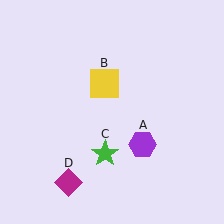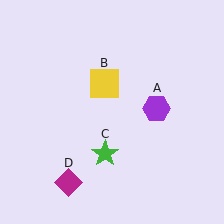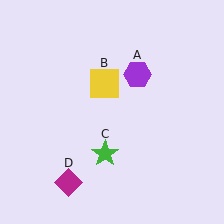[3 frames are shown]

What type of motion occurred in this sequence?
The purple hexagon (object A) rotated counterclockwise around the center of the scene.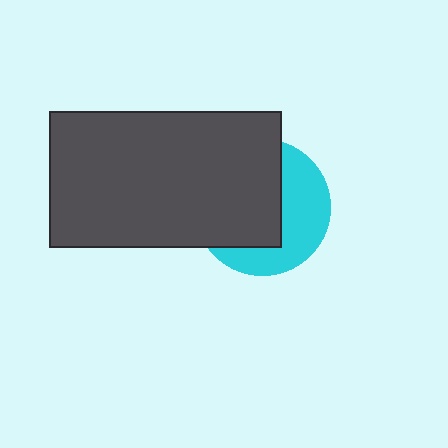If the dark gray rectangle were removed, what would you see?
You would see the complete cyan circle.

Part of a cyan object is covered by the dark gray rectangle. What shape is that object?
It is a circle.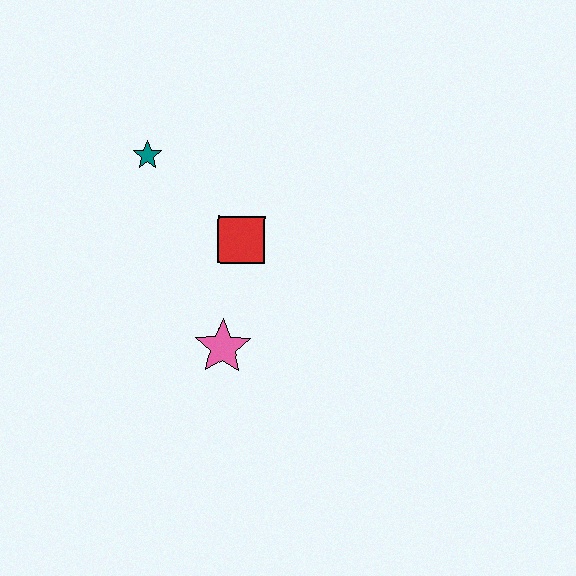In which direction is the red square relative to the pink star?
The red square is above the pink star.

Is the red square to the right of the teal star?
Yes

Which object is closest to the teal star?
The red square is closest to the teal star.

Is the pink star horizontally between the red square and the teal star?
Yes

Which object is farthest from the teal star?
The pink star is farthest from the teal star.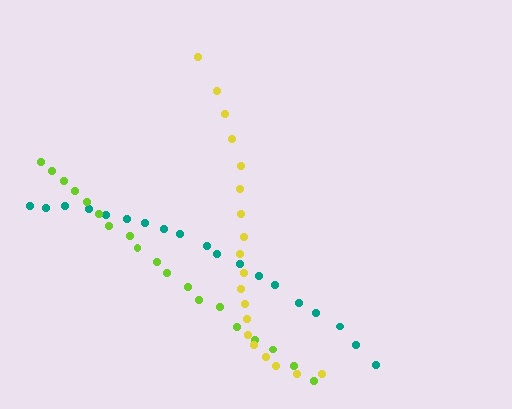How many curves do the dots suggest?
There are 3 distinct paths.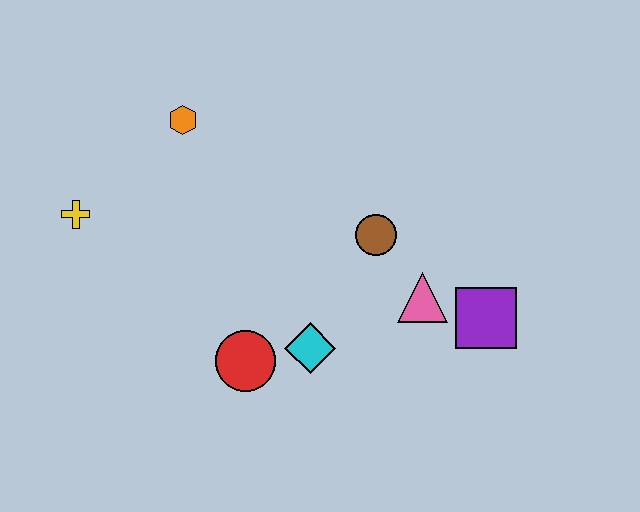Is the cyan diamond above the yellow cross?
No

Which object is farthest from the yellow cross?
The purple square is farthest from the yellow cross.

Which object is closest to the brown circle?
The pink triangle is closest to the brown circle.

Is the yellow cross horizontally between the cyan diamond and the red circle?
No